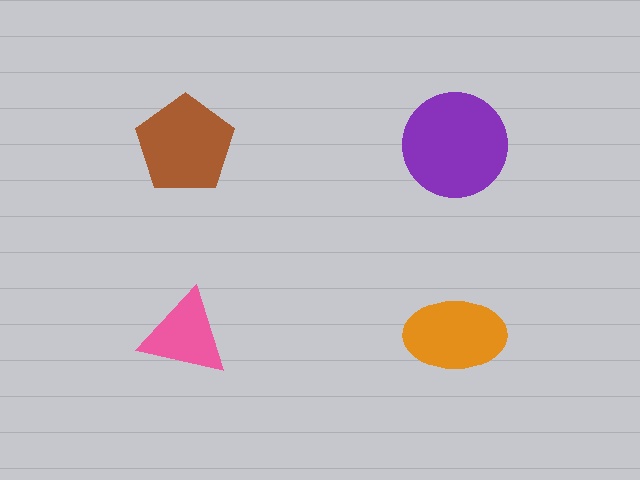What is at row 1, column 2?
A purple circle.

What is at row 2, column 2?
An orange ellipse.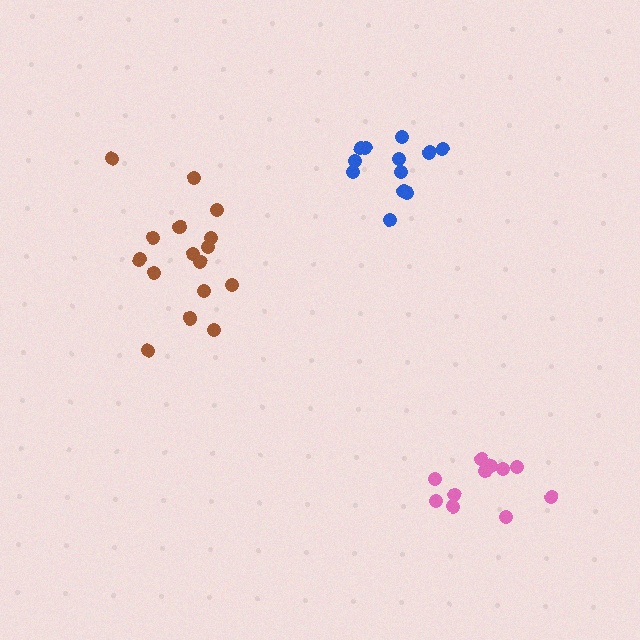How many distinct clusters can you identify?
There are 3 distinct clusters.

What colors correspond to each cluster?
The clusters are colored: blue, brown, pink.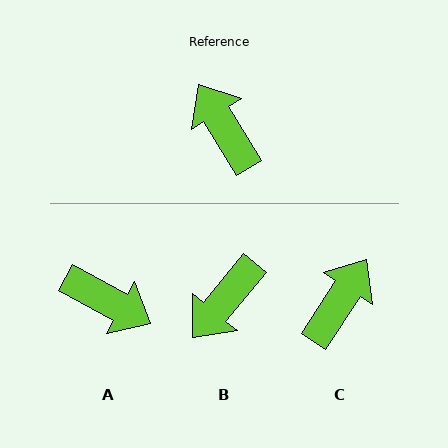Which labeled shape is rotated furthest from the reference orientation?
A, about 150 degrees away.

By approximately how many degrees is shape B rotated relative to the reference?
Approximately 109 degrees counter-clockwise.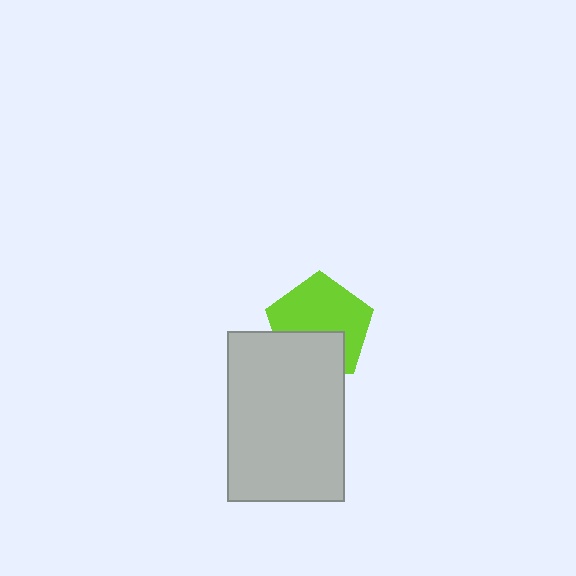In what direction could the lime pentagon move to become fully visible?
The lime pentagon could move up. That would shift it out from behind the light gray rectangle entirely.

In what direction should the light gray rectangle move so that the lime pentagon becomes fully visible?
The light gray rectangle should move down. That is the shortest direction to clear the overlap and leave the lime pentagon fully visible.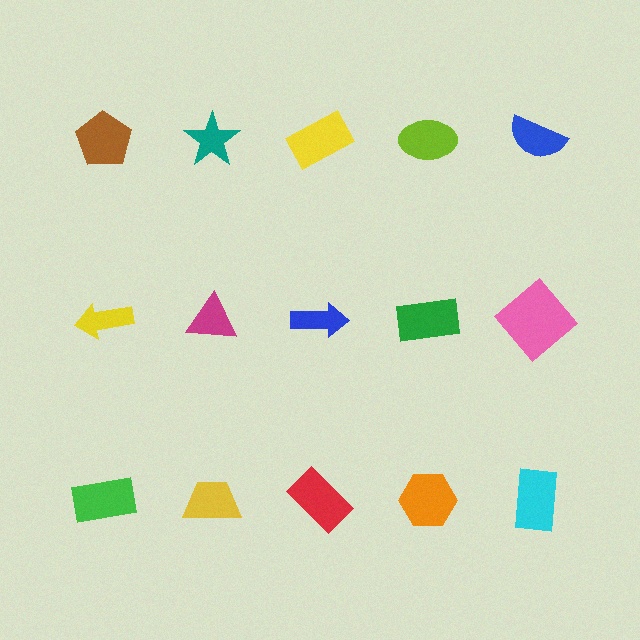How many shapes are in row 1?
5 shapes.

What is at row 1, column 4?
A lime ellipse.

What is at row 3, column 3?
A red rectangle.